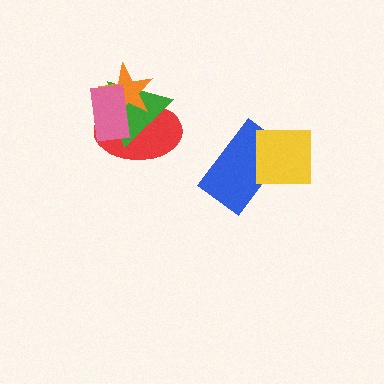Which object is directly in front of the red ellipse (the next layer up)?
The green triangle is directly in front of the red ellipse.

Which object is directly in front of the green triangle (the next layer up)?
The orange star is directly in front of the green triangle.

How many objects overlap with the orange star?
3 objects overlap with the orange star.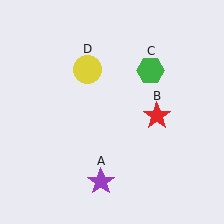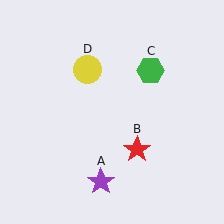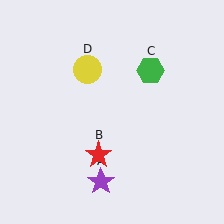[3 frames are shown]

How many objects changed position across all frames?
1 object changed position: red star (object B).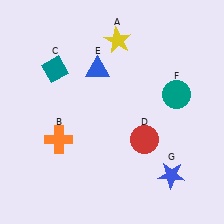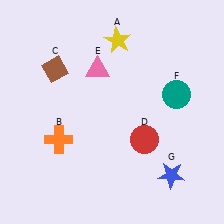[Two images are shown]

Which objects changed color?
C changed from teal to brown. E changed from blue to pink.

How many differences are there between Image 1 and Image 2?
There are 2 differences between the two images.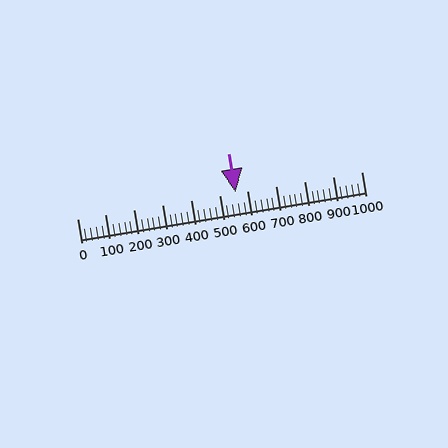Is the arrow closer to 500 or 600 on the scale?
The arrow is closer to 600.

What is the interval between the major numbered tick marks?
The major tick marks are spaced 100 units apart.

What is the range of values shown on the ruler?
The ruler shows values from 0 to 1000.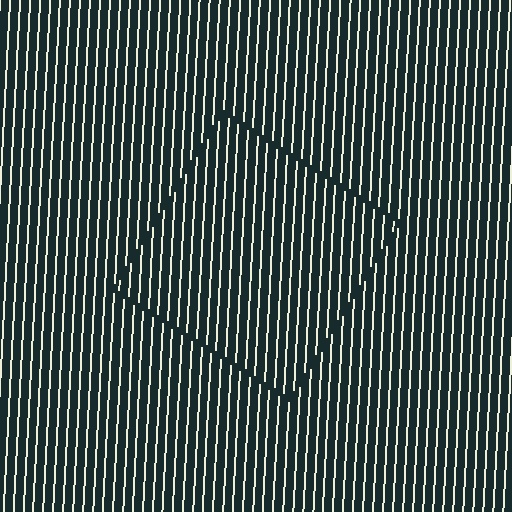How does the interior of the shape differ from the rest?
The interior of the shape contains the same grating, shifted by half a period — the contour is defined by the phase discontinuity where line-ends from the inner and outer gratings abut.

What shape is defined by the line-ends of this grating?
An illusory square. The interior of the shape contains the same grating, shifted by half a period — the contour is defined by the phase discontinuity where line-ends from the inner and outer gratings abut.